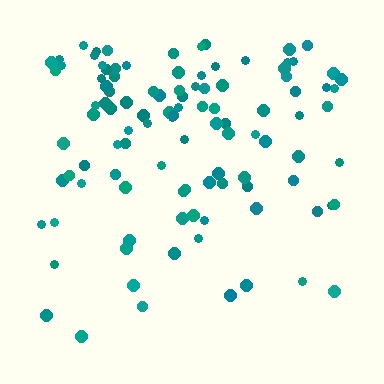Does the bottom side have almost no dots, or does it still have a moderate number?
Still a moderate number, just noticeably fewer than the top.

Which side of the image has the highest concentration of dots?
The top.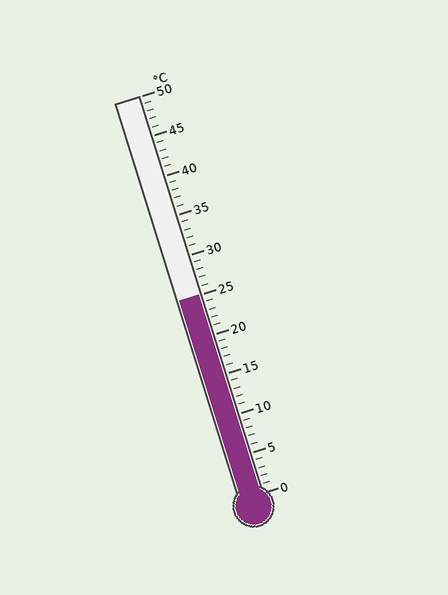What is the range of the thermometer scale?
The thermometer scale ranges from 0°C to 50°C.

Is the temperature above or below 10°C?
The temperature is above 10°C.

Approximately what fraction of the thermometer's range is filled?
The thermometer is filled to approximately 50% of its range.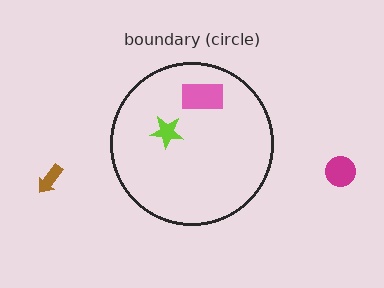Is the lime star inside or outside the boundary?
Inside.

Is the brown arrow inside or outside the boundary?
Outside.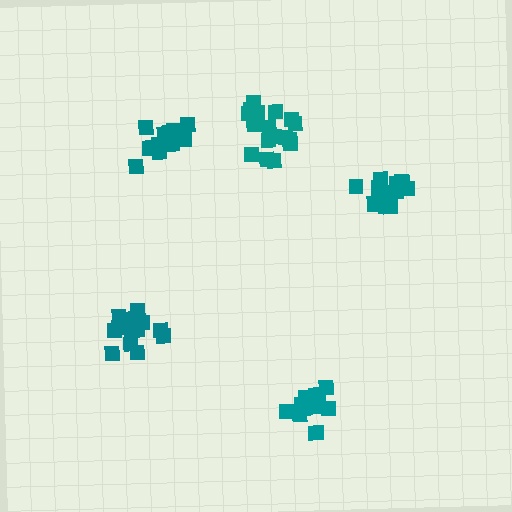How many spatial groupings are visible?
There are 5 spatial groupings.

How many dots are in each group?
Group 1: 16 dots, Group 2: 16 dots, Group 3: 17 dots, Group 4: 15 dots, Group 5: 16 dots (80 total).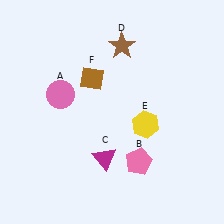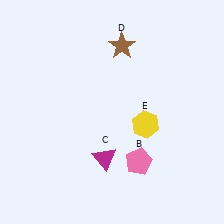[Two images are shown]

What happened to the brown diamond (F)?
The brown diamond (F) was removed in Image 2. It was in the top-left area of Image 1.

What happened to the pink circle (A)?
The pink circle (A) was removed in Image 2. It was in the top-left area of Image 1.